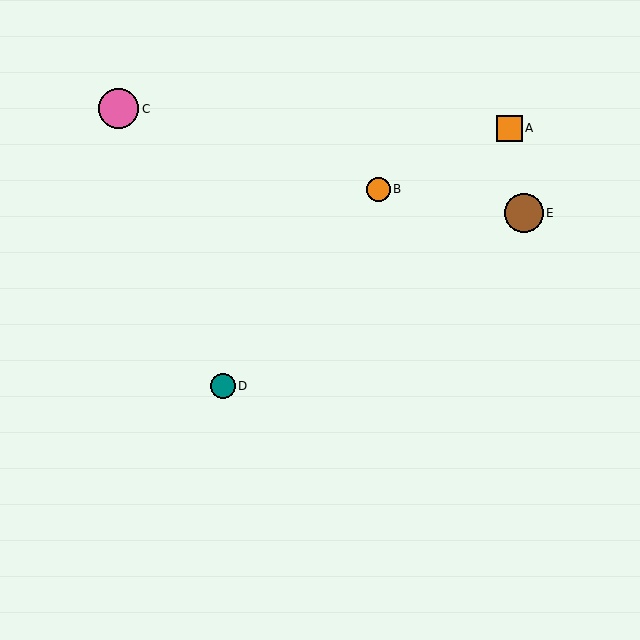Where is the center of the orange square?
The center of the orange square is at (509, 128).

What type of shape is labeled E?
Shape E is a brown circle.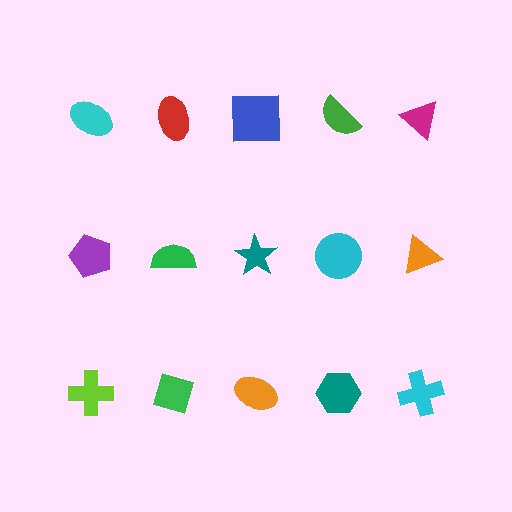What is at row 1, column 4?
A green semicircle.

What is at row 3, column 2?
A green diamond.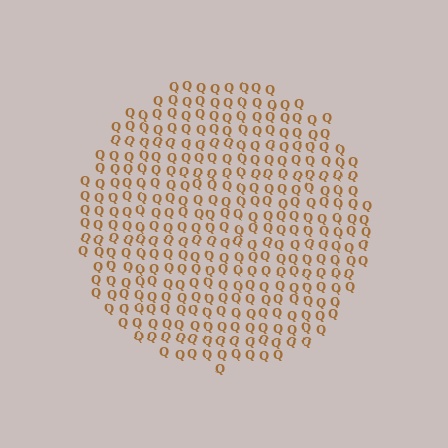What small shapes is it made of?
It is made of small letter Q's.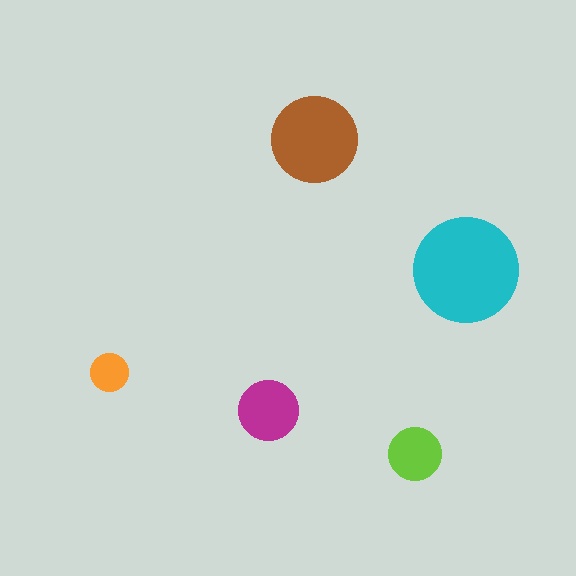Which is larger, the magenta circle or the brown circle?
The brown one.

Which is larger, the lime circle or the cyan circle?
The cyan one.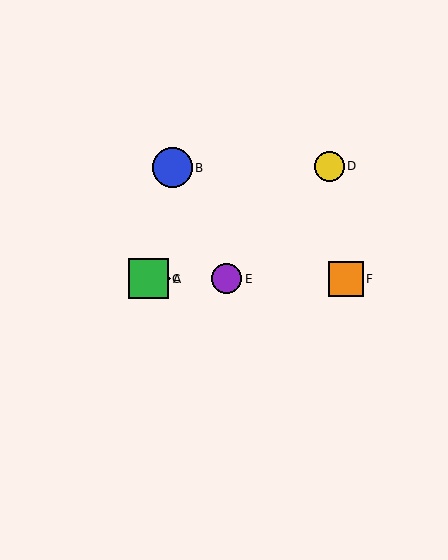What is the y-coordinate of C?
Object C is at y≈279.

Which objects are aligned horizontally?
Objects A, C, E, F are aligned horizontally.